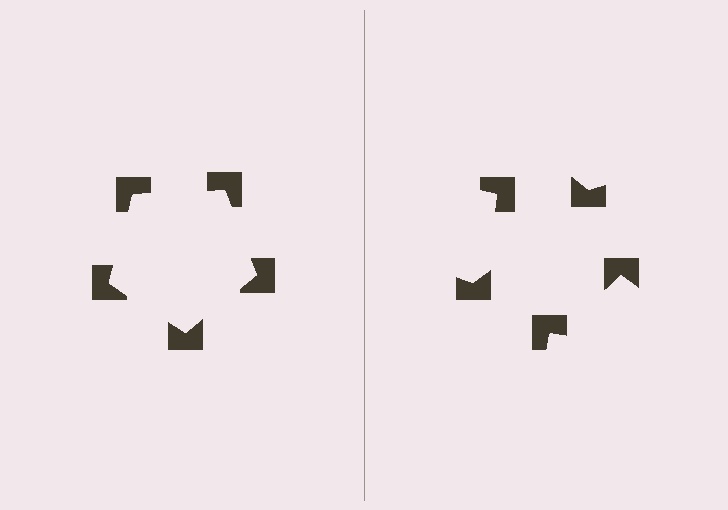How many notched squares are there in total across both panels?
10 — 5 on each side.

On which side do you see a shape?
An illusory pentagon appears on the left side. On the right side the wedge cuts are rotated, so no coherent shape forms.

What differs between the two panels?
The notched squares are positioned identically on both sides; only the wedge orientations differ. On the left they align to a pentagon; on the right they are misaligned.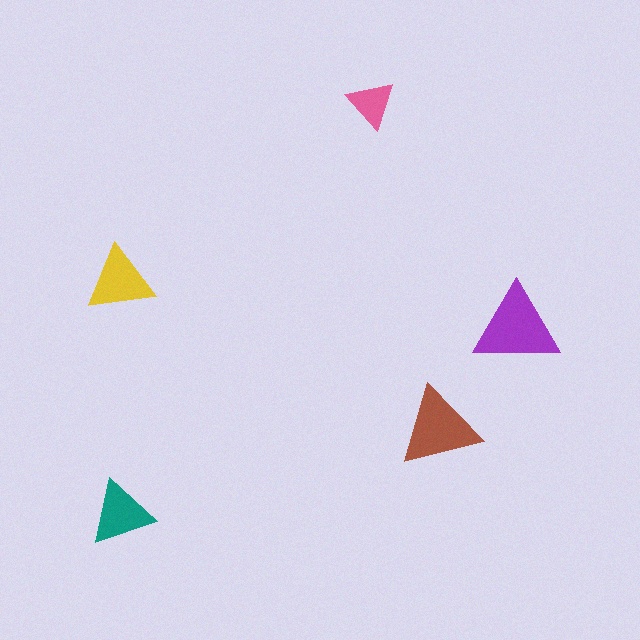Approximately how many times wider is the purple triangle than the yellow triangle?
About 1.5 times wider.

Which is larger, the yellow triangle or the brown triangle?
The brown one.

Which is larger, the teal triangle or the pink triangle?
The teal one.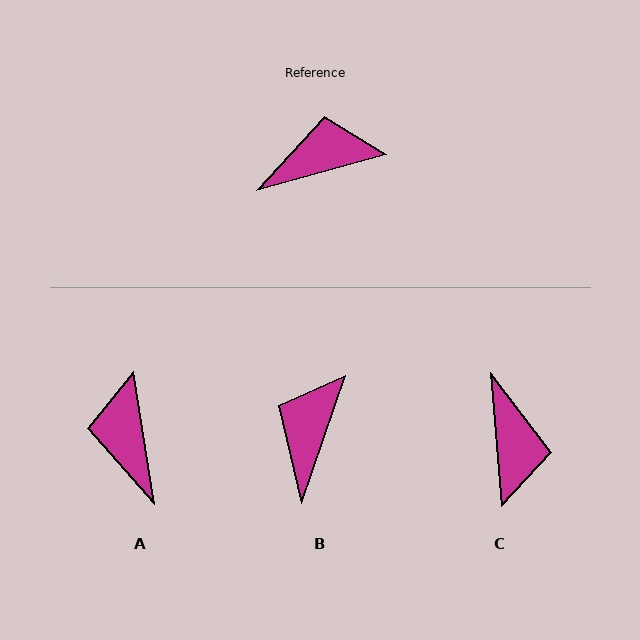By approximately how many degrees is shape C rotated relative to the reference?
Approximately 100 degrees clockwise.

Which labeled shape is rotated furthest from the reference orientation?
C, about 100 degrees away.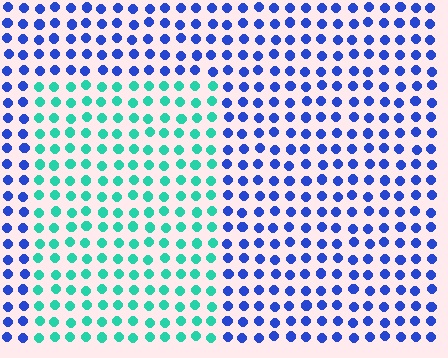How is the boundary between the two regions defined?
The boundary is defined purely by a slight shift in hue (about 63 degrees). Spacing, size, and orientation are identical on both sides.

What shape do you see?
I see a rectangle.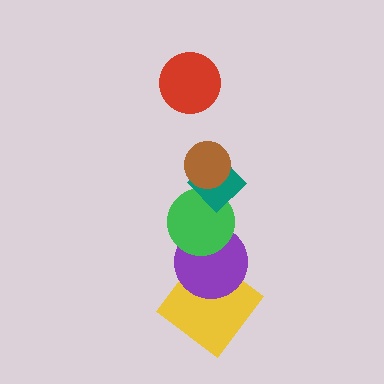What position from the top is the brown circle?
The brown circle is 2nd from the top.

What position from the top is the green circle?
The green circle is 4th from the top.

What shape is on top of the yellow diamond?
The purple circle is on top of the yellow diamond.